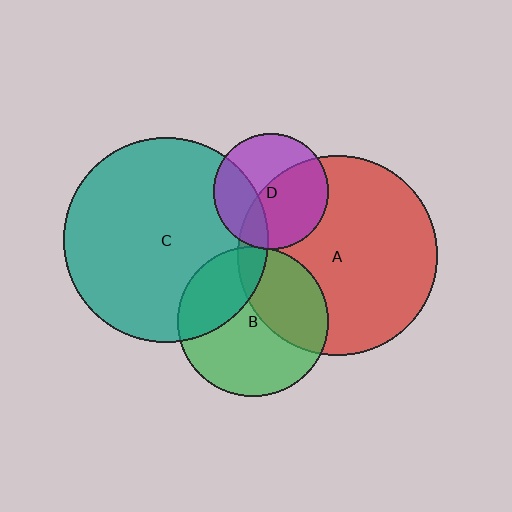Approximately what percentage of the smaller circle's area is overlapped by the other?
Approximately 30%.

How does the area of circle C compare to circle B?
Approximately 1.9 times.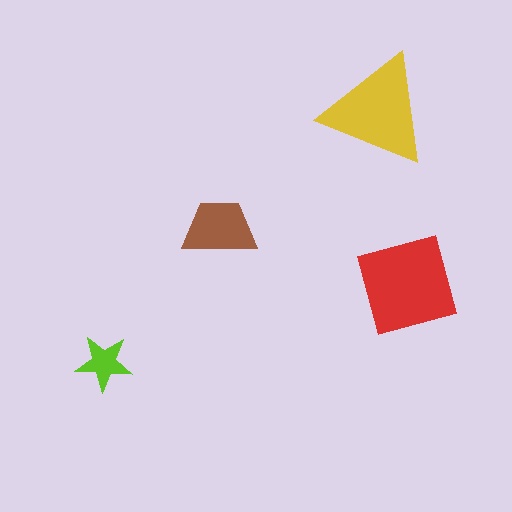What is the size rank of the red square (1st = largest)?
1st.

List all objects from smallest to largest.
The lime star, the brown trapezoid, the yellow triangle, the red square.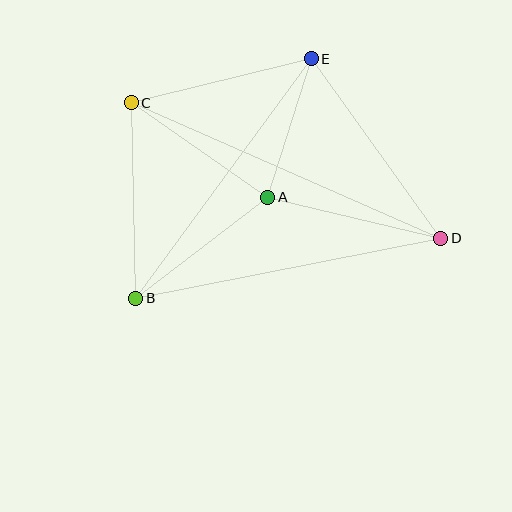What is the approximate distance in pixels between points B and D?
The distance between B and D is approximately 311 pixels.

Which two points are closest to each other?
Points A and E are closest to each other.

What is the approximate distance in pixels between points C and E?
The distance between C and E is approximately 185 pixels.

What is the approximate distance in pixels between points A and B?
The distance between A and B is approximately 167 pixels.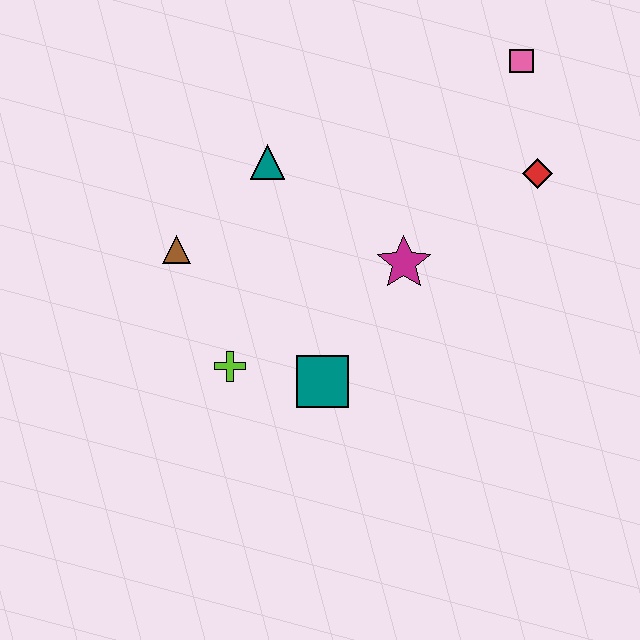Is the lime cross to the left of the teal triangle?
Yes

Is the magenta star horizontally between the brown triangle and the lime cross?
No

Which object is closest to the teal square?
The lime cross is closest to the teal square.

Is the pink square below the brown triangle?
No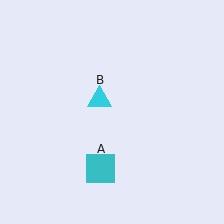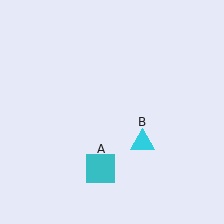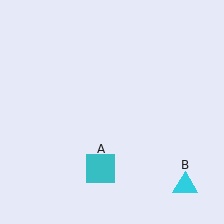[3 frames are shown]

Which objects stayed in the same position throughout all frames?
Cyan square (object A) remained stationary.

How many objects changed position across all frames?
1 object changed position: cyan triangle (object B).